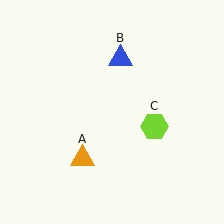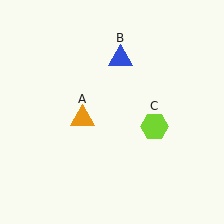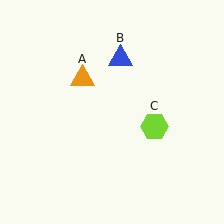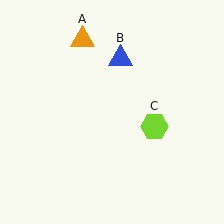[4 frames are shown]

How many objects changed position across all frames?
1 object changed position: orange triangle (object A).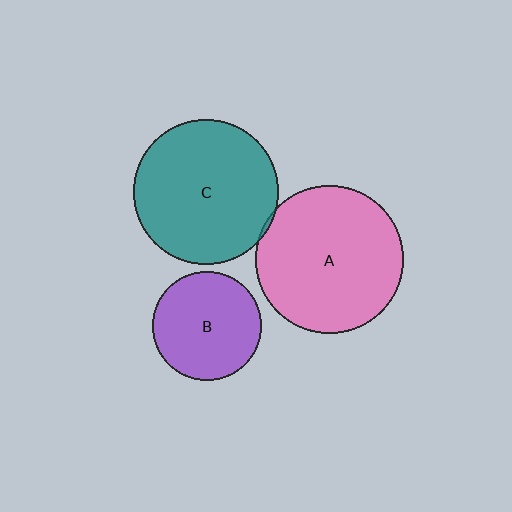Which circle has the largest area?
Circle A (pink).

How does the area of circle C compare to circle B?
Approximately 1.8 times.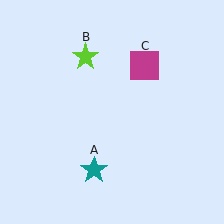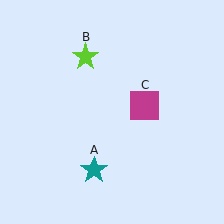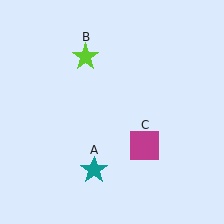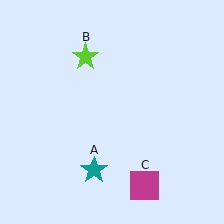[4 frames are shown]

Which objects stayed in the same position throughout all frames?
Teal star (object A) and lime star (object B) remained stationary.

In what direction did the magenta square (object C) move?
The magenta square (object C) moved down.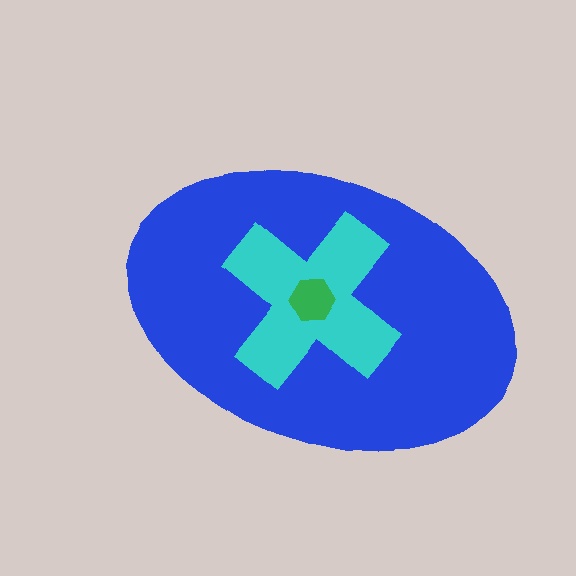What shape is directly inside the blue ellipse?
The cyan cross.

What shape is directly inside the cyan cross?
The green hexagon.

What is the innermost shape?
The green hexagon.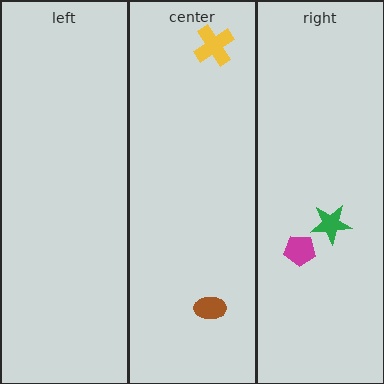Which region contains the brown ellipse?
The center region.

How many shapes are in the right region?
2.